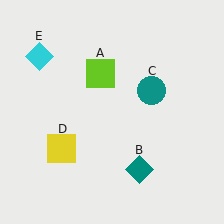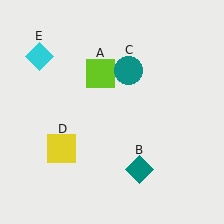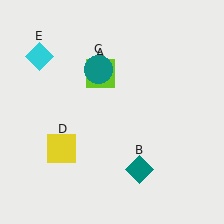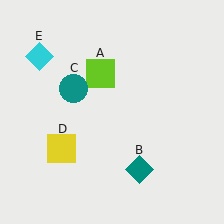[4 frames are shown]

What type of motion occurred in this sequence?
The teal circle (object C) rotated counterclockwise around the center of the scene.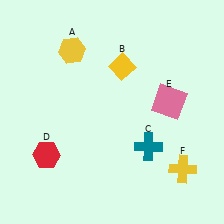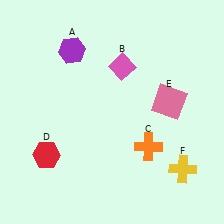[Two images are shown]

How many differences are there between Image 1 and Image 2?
There are 3 differences between the two images.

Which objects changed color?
A changed from yellow to purple. B changed from yellow to pink. C changed from teal to orange.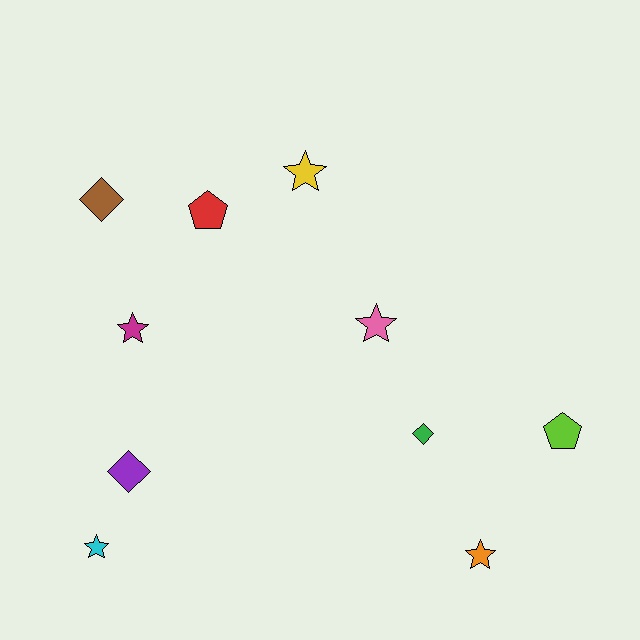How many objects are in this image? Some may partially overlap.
There are 10 objects.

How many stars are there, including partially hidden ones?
There are 5 stars.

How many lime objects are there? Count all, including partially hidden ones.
There is 1 lime object.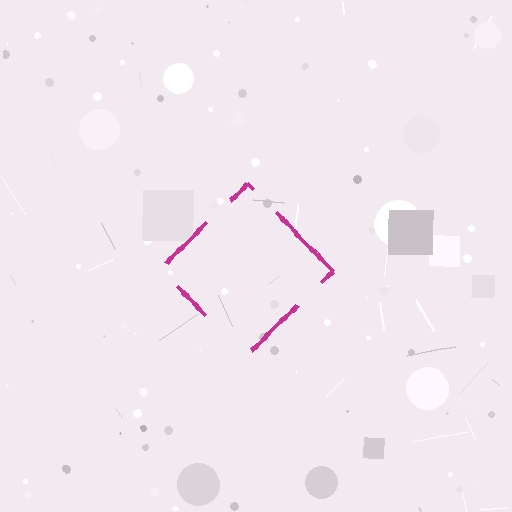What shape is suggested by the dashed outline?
The dashed outline suggests a diamond.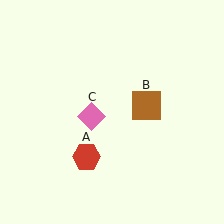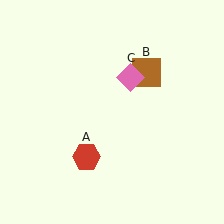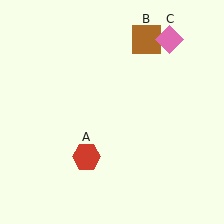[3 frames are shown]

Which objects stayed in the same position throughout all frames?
Red hexagon (object A) remained stationary.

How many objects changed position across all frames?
2 objects changed position: brown square (object B), pink diamond (object C).